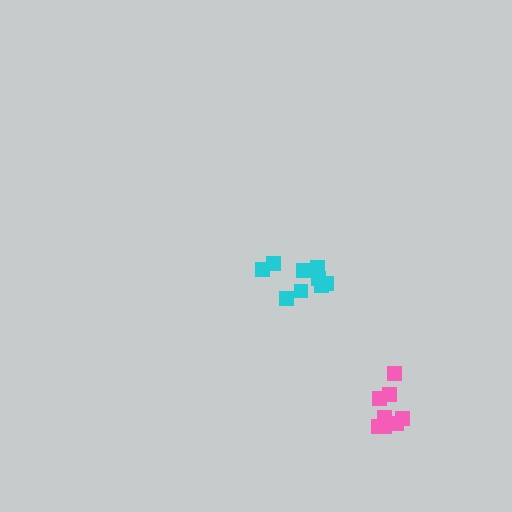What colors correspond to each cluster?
The clusters are colored: cyan, pink.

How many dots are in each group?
Group 1: 9 dots, Group 2: 8 dots (17 total).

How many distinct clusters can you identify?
There are 2 distinct clusters.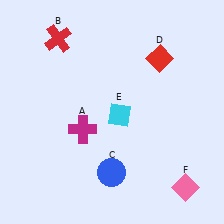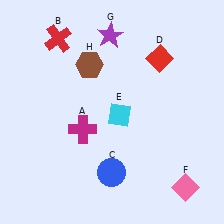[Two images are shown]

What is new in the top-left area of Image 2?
A purple star (G) was added in the top-left area of Image 2.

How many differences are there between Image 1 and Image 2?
There are 2 differences between the two images.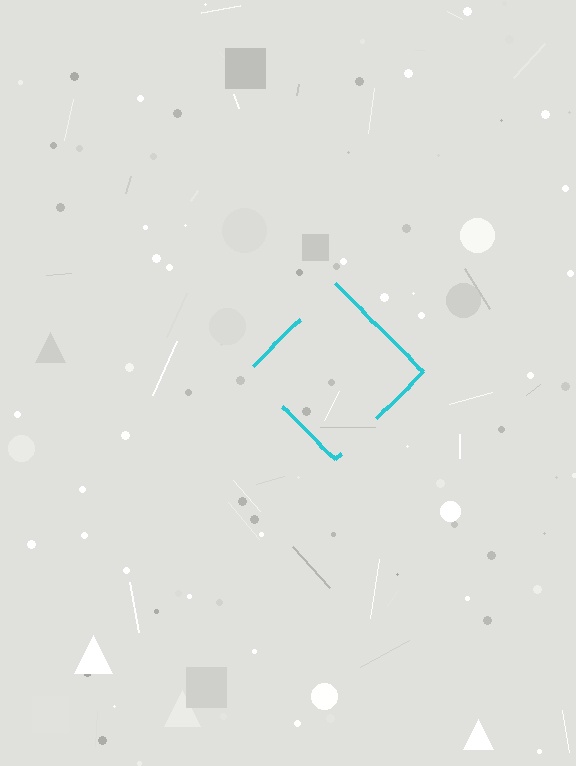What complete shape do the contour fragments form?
The contour fragments form a diamond.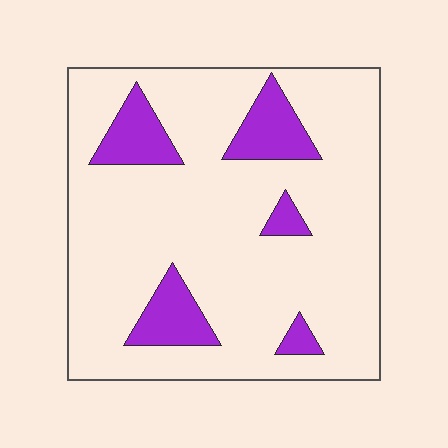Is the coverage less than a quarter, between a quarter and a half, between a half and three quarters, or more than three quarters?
Less than a quarter.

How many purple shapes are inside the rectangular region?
5.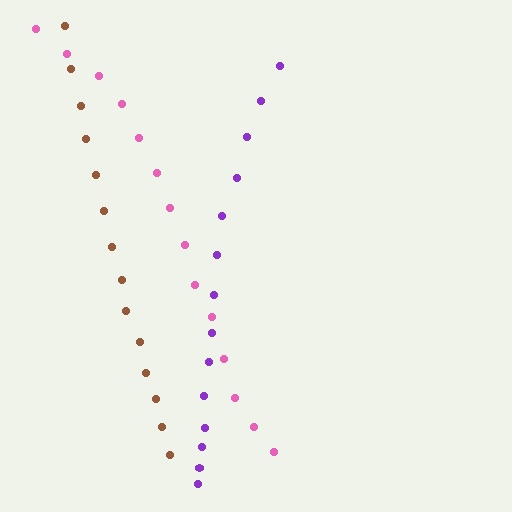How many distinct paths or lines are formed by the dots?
There are 3 distinct paths.